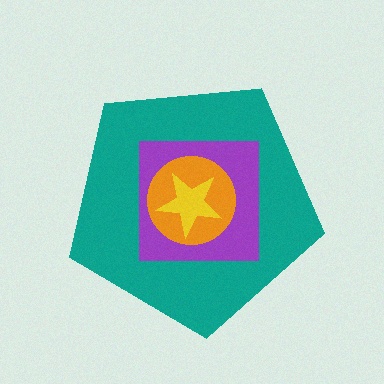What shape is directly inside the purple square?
The orange circle.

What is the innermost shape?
The yellow star.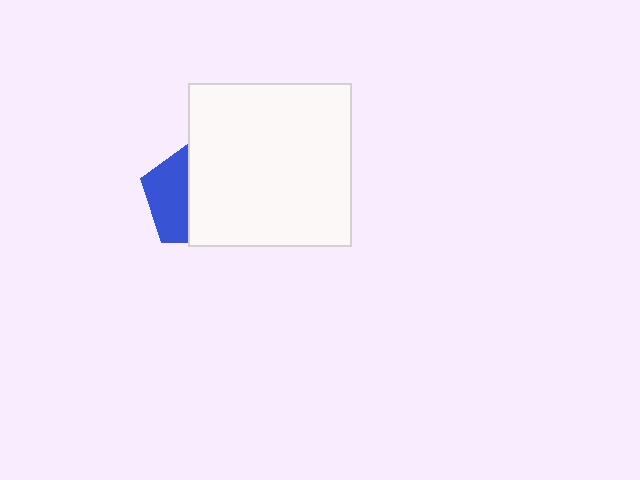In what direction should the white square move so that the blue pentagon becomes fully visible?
The white square should move right. That is the shortest direction to clear the overlap and leave the blue pentagon fully visible.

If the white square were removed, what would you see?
You would see the complete blue pentagon.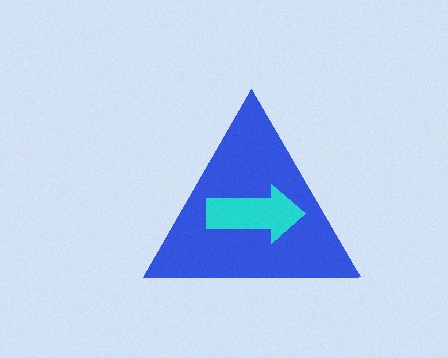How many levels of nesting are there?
2.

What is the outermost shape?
The blue triangle.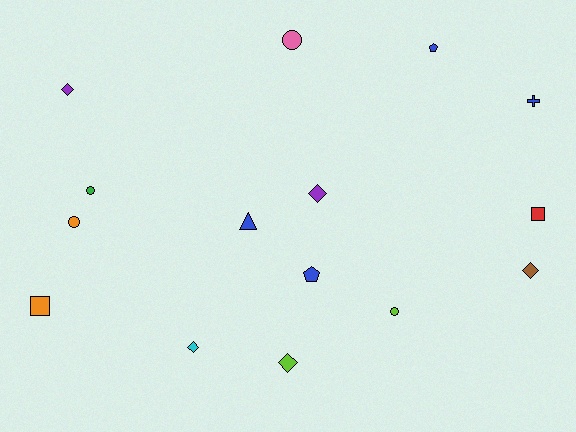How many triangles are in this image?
There is 1 triangle.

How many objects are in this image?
There are 15 objects.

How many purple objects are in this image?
There are 2 purple objects.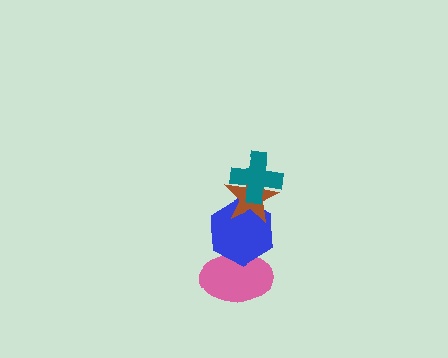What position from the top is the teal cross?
The teal cross is 1st from the top.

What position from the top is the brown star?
The brown star is 2nd from the top.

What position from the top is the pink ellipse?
The pink ellipse is 4th from the top.